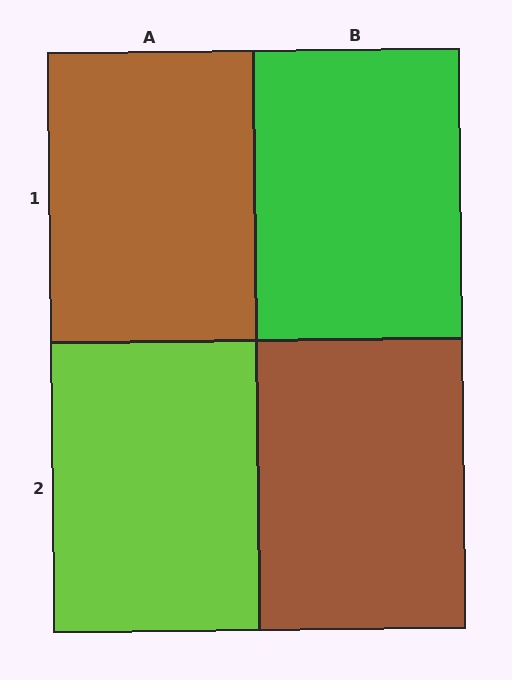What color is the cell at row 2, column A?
Lime.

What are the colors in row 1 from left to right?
Brown, green.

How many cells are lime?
1 cell is lime.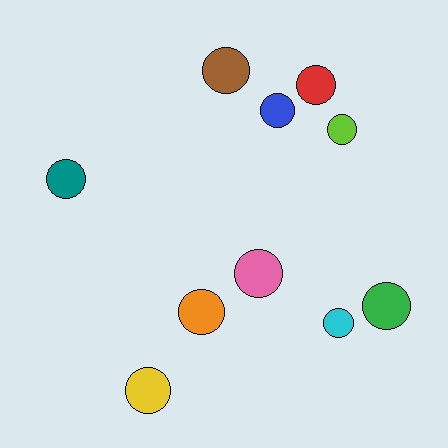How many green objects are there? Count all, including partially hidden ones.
There is 1 green object.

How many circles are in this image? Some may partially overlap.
There are 10 circles.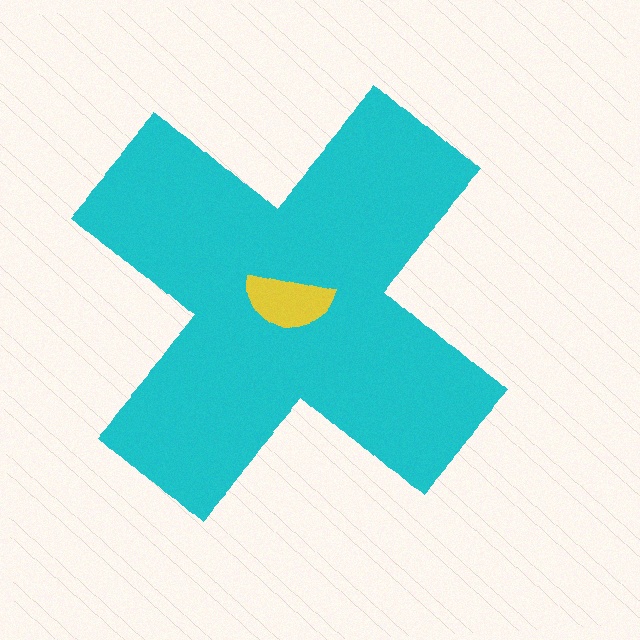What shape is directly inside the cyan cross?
The yellow semicircle.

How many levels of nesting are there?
2.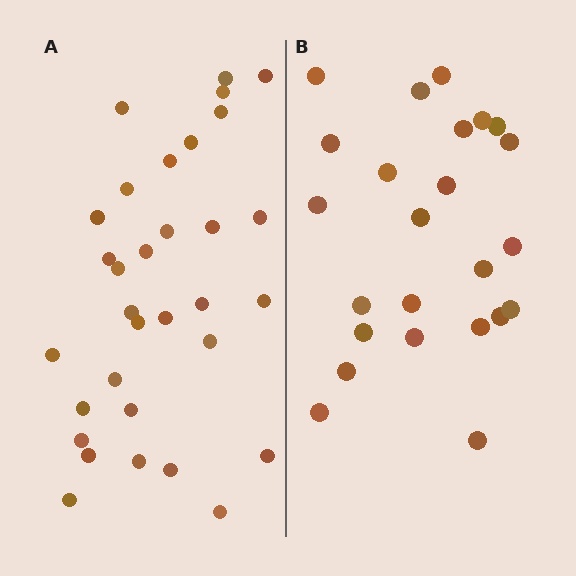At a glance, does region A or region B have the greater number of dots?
Region A (the left region) has more dots.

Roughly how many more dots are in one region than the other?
Region A has roughly 8 or so more dots than region B.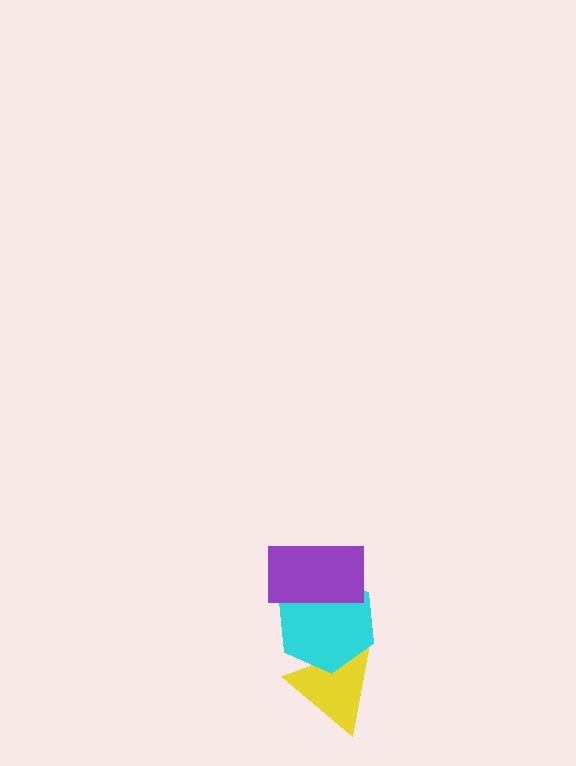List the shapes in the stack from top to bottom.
From top to bottom: the purple rectangle, the cyan hexagon, the yellow triangle.